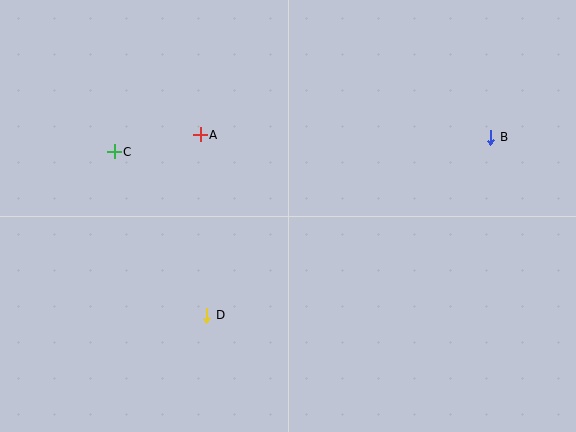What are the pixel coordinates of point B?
Point B is at (491, 137).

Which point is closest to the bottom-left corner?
Point D is closest to the bottom-left corner.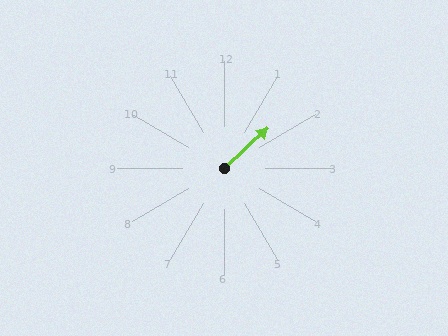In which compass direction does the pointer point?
Northeast.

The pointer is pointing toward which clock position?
Roughly 2 o'clock.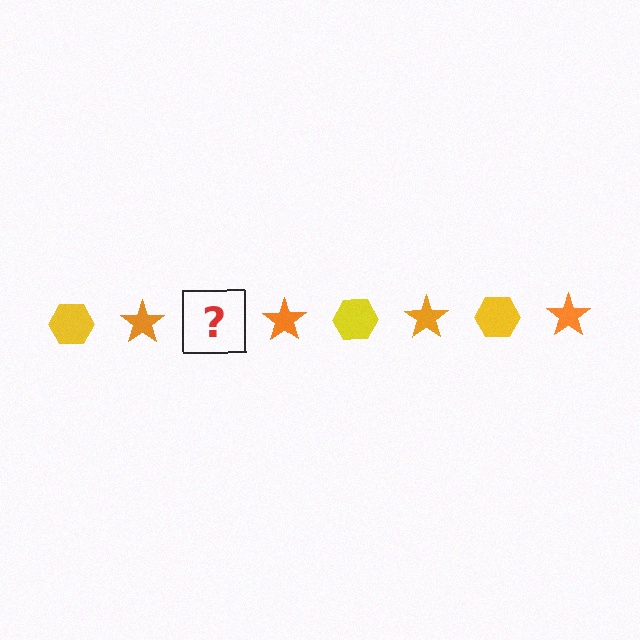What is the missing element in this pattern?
The missing element is a yellow hexagon.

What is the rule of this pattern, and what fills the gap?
The rule is that the pattern alternates between yellow hexagon and orange star. The gap should be filled with a yellow hexagon.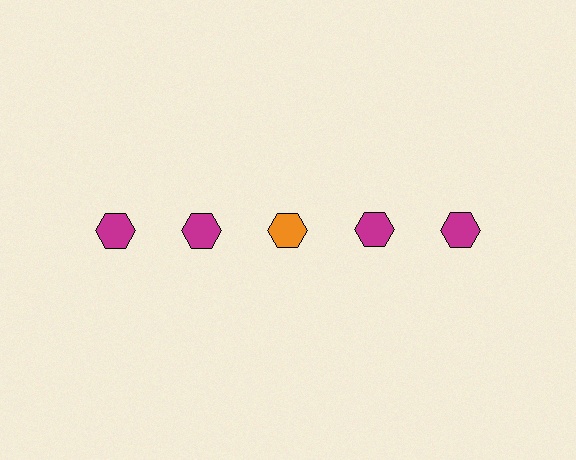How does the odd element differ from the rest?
It has a different color: orange instead of magenta.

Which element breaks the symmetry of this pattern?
The orange hexagon in the top row, center column breaks the symmetry. All other shapes are magenta hexagons.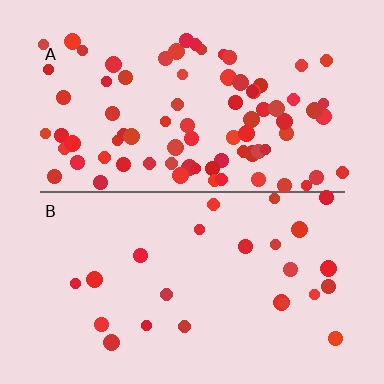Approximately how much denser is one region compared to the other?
Approximately 3.2× — region A over region B.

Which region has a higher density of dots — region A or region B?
A (the top).